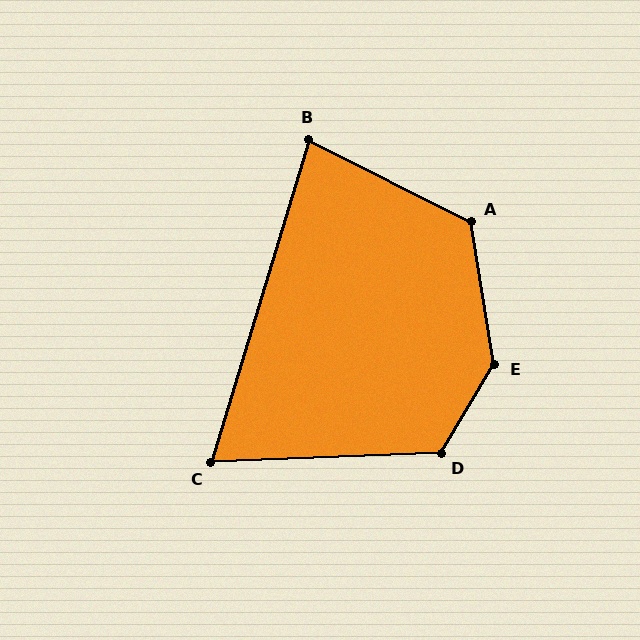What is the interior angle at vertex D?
Approximately 123 degrees (obtuse).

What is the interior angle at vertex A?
Approximately 126 degrees (obtuse).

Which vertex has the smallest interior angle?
C, at approximately 71 degrees.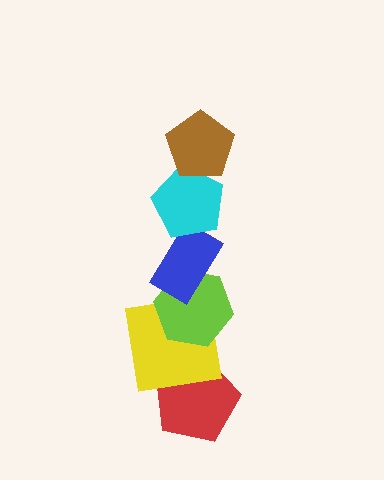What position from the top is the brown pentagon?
The brown pentagon is 1st from the top.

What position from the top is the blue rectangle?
The blue rectangle is 3rd from the top.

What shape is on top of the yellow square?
The lime hexagon is on top of the yellow square.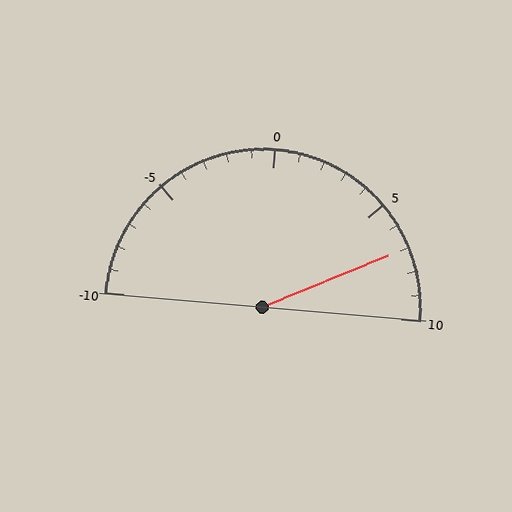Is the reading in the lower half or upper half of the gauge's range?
The reading is in the upper half of the range (-10 to 10).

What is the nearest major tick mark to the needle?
The nearest major tick mark is 5.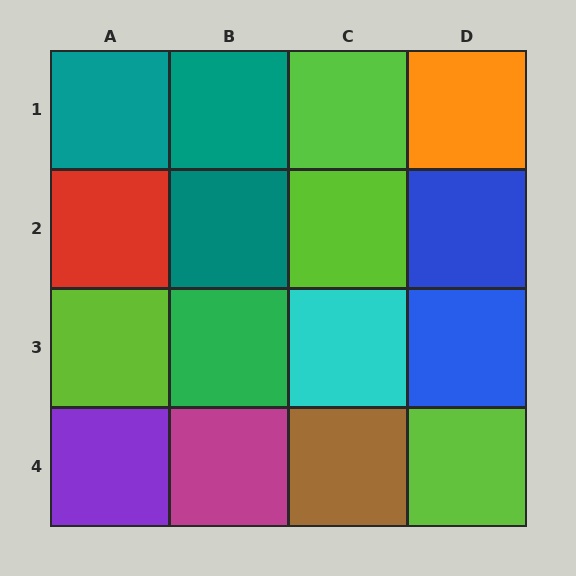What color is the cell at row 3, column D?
Blue.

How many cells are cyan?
1 cell is cyan.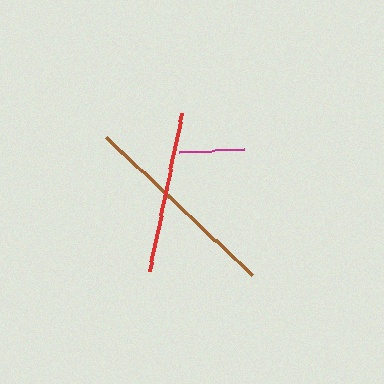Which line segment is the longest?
The brown line is the longest at approximately 201 pixels.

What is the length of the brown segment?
The brown segment is approximately 201 pixels long.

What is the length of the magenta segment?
The magenta segment is approximately 65 pixels long.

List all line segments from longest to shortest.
From longest to shortest: brown, red, magenta.